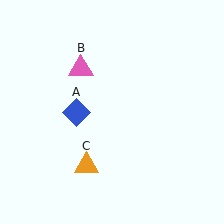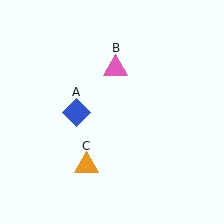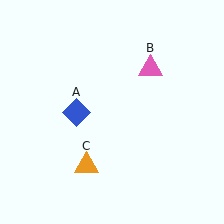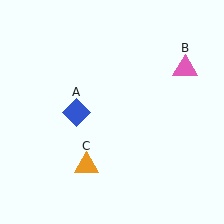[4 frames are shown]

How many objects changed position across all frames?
1 object changed position: pink triangle (object B).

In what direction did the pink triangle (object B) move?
The pink triangle (object B) moved right.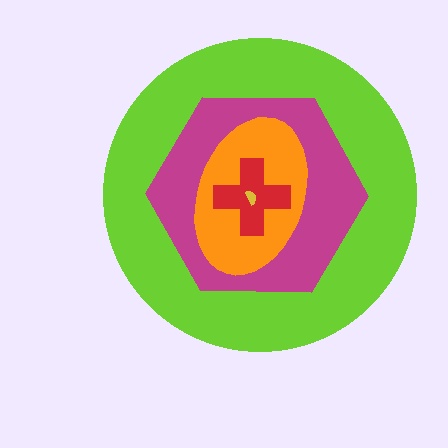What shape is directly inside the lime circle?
The magenta hexagon.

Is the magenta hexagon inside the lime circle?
Yes.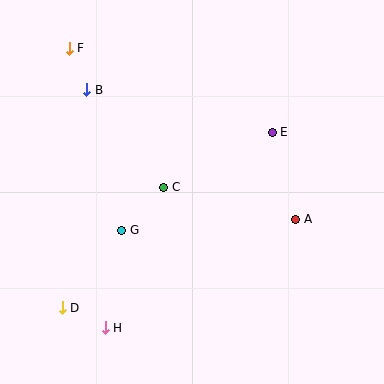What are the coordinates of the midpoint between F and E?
The midpoint between F and E is at (171, 90).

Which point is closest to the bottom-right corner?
Point A is closest to the bottom-right corner.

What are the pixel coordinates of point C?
Point C is at (164, 187).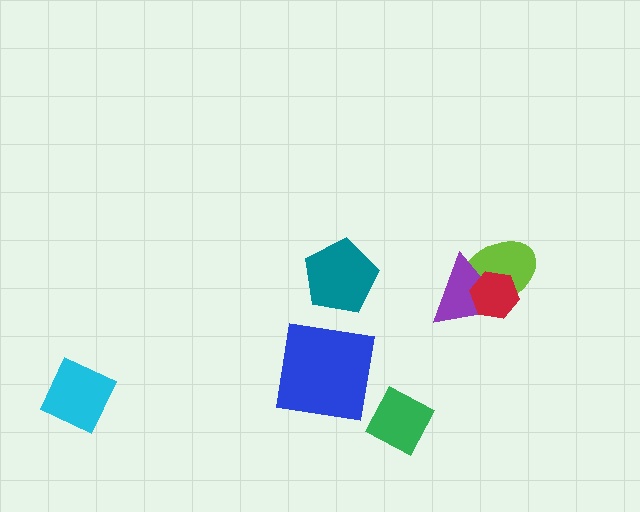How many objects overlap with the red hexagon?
2 objects overlap with the red hexagon.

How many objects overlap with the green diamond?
0 objects overlap with the green diamond.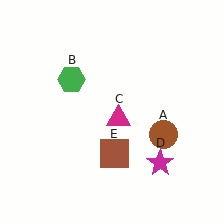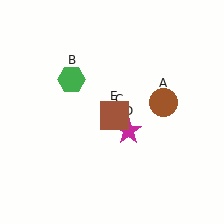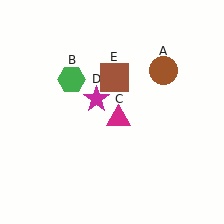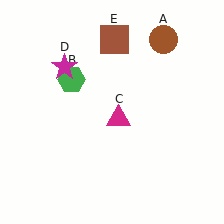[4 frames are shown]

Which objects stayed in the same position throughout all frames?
Green hexagon (object B) and magenta triangle (object C) remained stationary.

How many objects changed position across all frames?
3 objects changed position: brown circle (object A), magenta star (object D), brown square (object E).